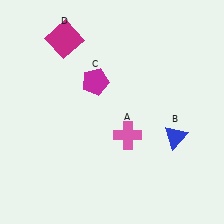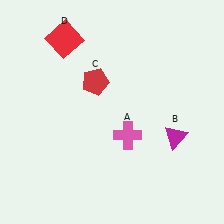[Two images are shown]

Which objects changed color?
B changed from blue to magenta. C changed from magenta to red. D changed from magenta to red.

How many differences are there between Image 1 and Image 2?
There are 3 differences between the two images.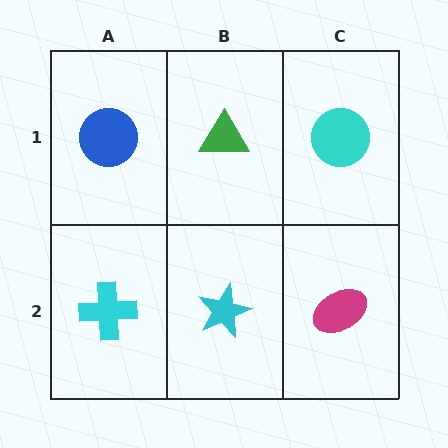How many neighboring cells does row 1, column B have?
3.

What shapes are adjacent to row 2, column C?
A cyan circle (row 1, column C), a cyan star (row 2, column B).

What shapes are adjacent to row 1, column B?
A cyan star (row 2, column B), a blue circle (row 1, column A), a cyan circle (row 1, column C).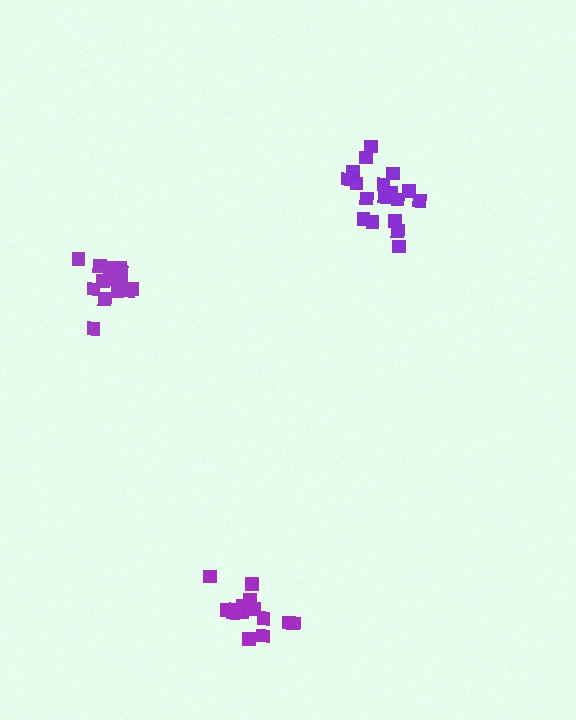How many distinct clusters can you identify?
There are 3 distinct clusters.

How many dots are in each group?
Group 1: 15 dots, Group 2: 18 dots, Group 3: 15 dots (48 total).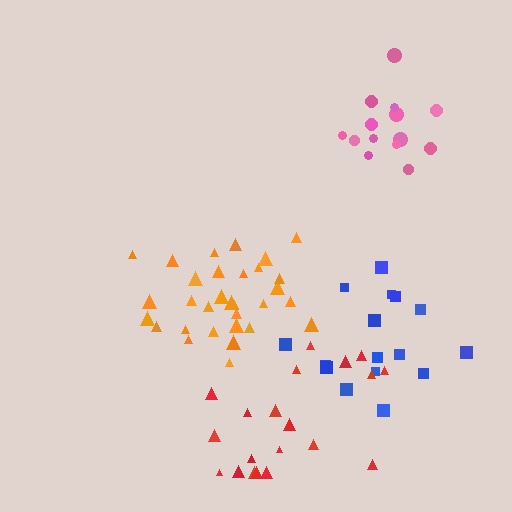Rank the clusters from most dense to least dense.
pink, orange, blue, red.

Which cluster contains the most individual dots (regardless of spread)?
Orange (31).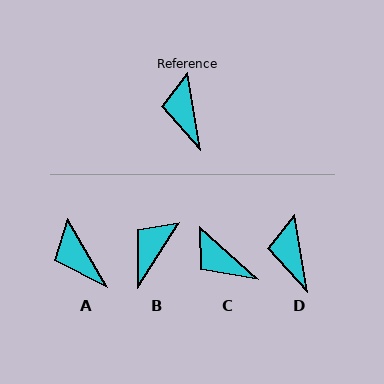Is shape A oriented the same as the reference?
No, it is off by about 21 degrees.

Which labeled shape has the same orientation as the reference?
D.